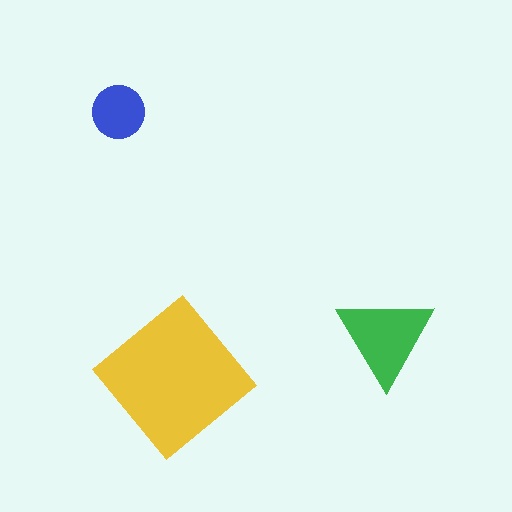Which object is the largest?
The yellow diamond.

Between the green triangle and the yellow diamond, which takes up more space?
The yellow diamond.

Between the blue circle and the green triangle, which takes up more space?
The green triangle.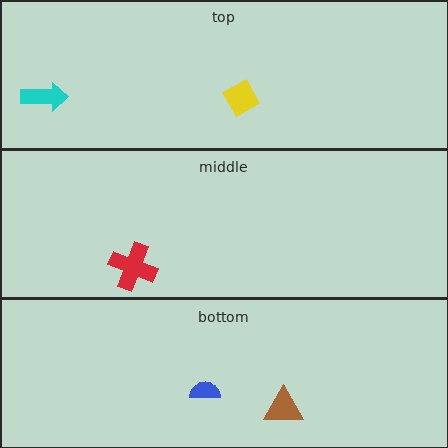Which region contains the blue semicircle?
The bottom region.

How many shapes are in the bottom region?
2.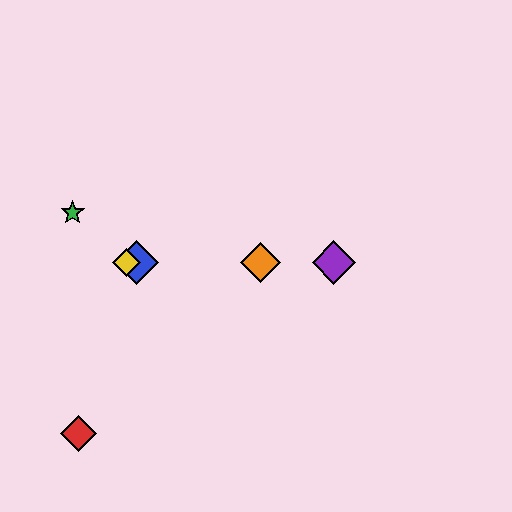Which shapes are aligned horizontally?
The blue diamond, the yellow diamond, the purple diamond, the orange diamond are aligned horizontally.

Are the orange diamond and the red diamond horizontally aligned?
No, the orange diamond is at y≈263 and the red diamond is at y≈434.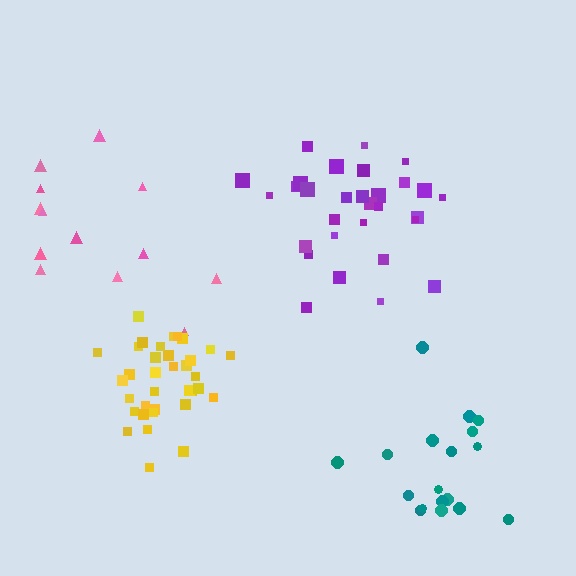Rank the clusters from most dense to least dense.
yellow, purple, teal, pink.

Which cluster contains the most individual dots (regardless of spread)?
Yellow (35).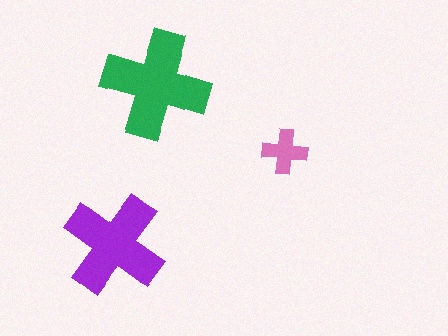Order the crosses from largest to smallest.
the green one, the purple one, the pink one.